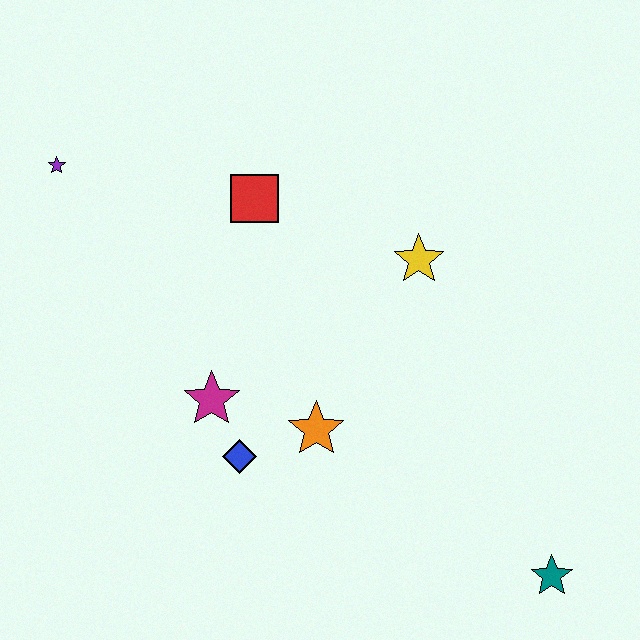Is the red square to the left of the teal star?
Yes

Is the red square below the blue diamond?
No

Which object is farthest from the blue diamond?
The purple star is farthest from the blue diamond.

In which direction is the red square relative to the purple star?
The red square is to the right of the purple star.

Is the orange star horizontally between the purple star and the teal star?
Yes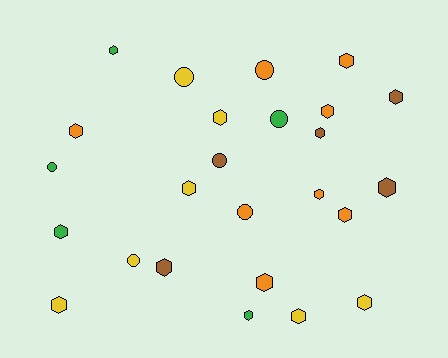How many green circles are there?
There are 2 green circles.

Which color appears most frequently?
Orange, with 8 objects.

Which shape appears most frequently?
Hexagon, with 18 objects.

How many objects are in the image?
There are 25 objects.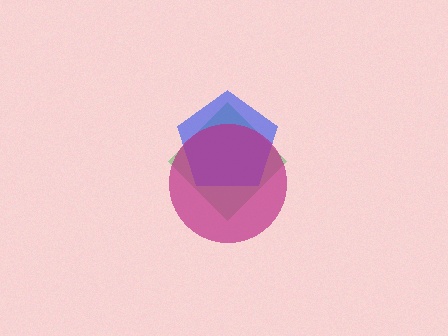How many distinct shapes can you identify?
There are 3 distinct shapes: a green diamond, a blue pentagon, a magenta circle.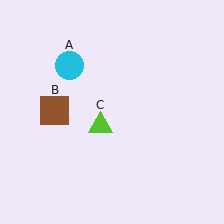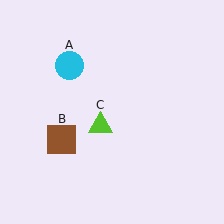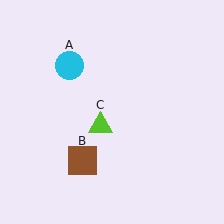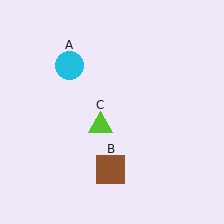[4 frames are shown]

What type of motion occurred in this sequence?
The brown square (object B) rotated counterclockwise around the center of the scene.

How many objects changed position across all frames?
1 object changed position: brown square (object B).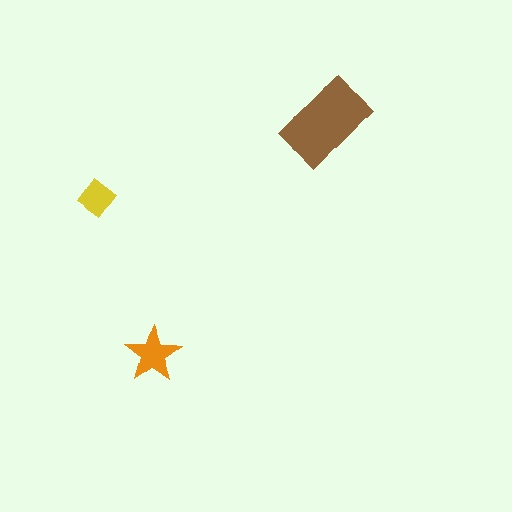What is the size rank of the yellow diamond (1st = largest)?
3rd.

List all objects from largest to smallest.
The brown rectangle, the orange star, the yellow diamond.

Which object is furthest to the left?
The yellow diamond is leftmost.